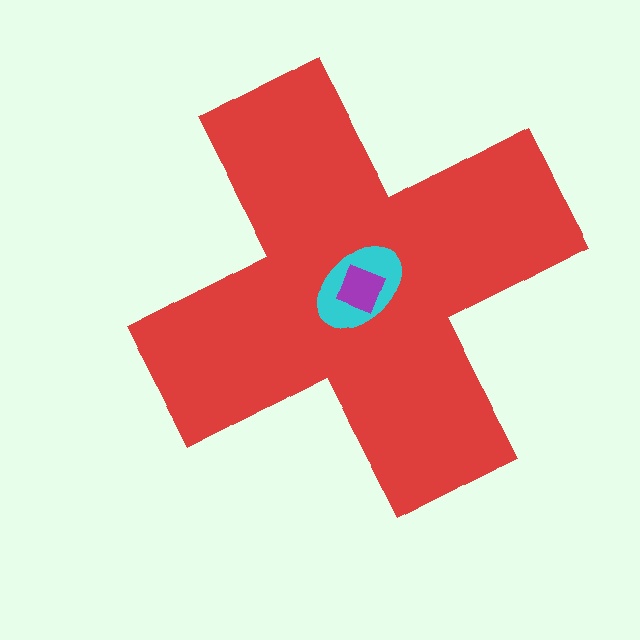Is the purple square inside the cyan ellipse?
Yes.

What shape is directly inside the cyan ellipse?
The purple square.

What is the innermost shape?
The purple square.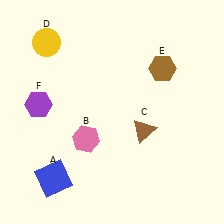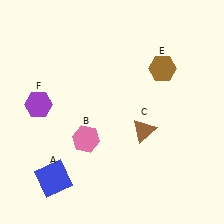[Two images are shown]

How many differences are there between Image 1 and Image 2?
There is 1 difference between the two images.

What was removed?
The yellow circle (D) was removed in Image 2.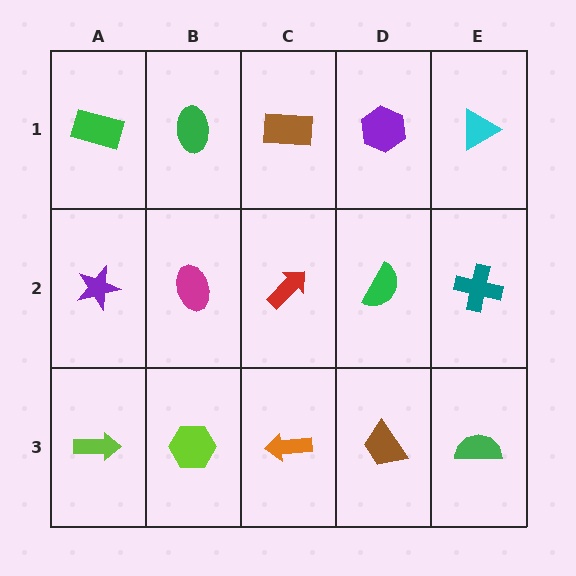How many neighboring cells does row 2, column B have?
4.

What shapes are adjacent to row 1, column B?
A magenta ellipse (row 2, column B), a green rectangle (row 1, column A), a brown rectangle (row 1, column C).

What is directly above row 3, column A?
A purple star.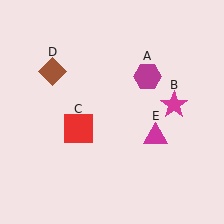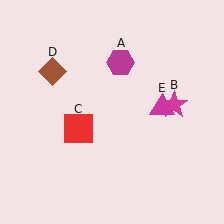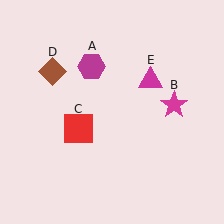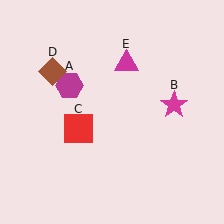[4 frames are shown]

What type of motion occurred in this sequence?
The magenta hexagon (object A), magenta triangle (object E) rotated counterclockwise around the center of the scene.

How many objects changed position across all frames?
2 objects changed position: magenta hexagon (object A), magenta triangle (object E).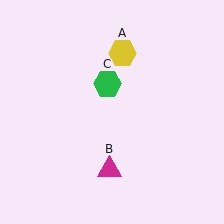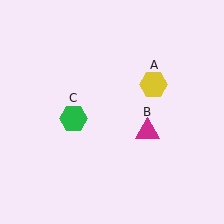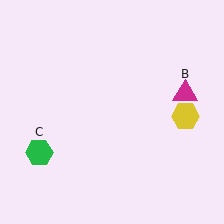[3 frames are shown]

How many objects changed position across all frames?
3 objects changed position: yellow hexagon (object A), magenta triangle (object B), green hexagon (object C).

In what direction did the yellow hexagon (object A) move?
The yellow hexagon (object A) moved down and to the right.